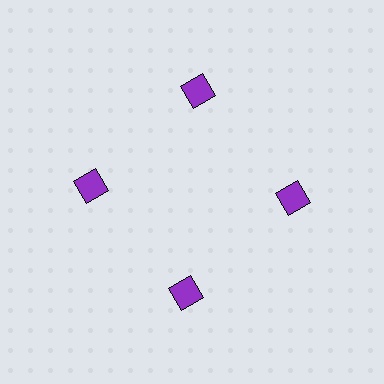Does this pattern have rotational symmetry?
Yes, this pattern has 4-fold rotational symmetry. It looks the same after rotating 90 degrees around the center.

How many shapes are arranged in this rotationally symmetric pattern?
There are 4 shapes, arranged in 4 groups of 1.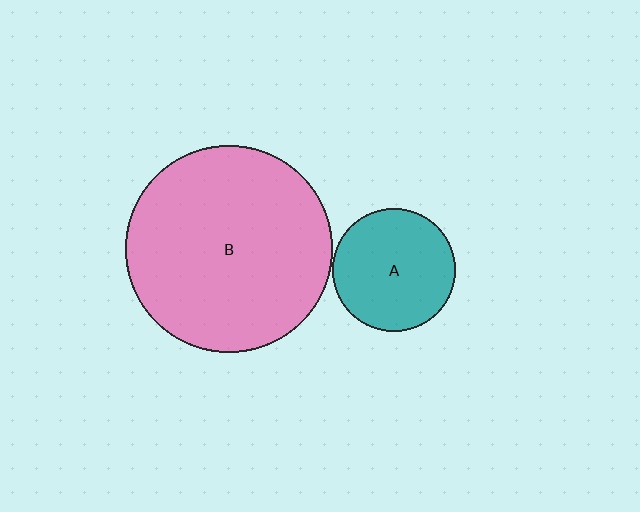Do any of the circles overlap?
No, none of the circles overlap.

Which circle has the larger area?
Circle B (pink).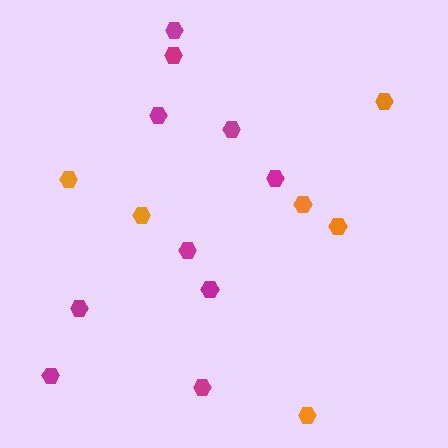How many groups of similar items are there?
There are 2 groups: one group of magenta hexagons (10) and one group of orange hexagons (6).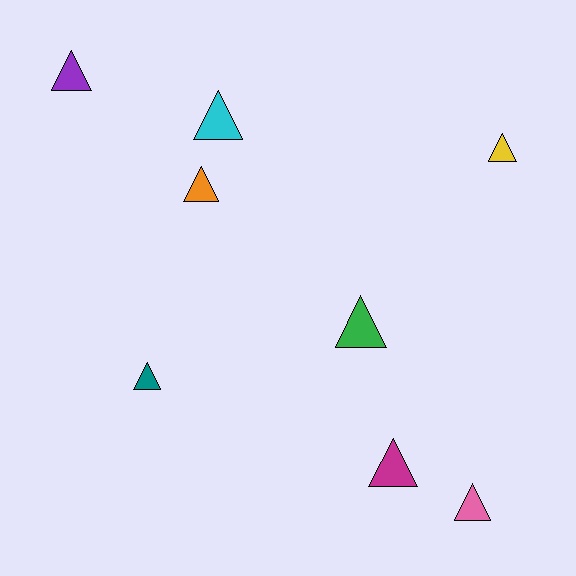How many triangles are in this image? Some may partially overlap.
There are 8 triangles.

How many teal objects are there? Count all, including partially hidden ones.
There is 1 teal object.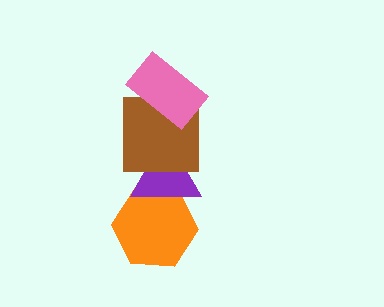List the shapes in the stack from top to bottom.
From top to bottom: the pink rectangle, the brown square, the purple triangle, the orange hexagon.